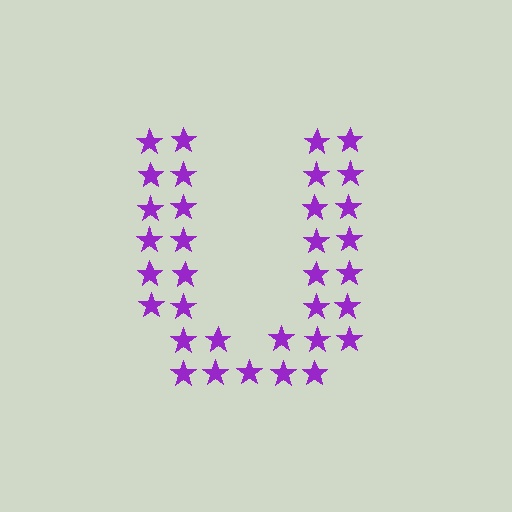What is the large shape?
The large shape is the letter U.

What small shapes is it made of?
It is made of small stars.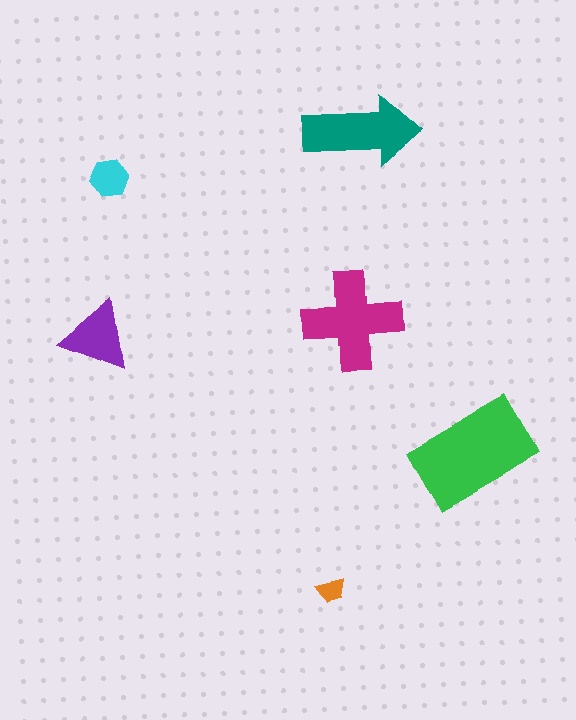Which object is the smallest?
The orange trapezoid.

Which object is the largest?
The green rectangle.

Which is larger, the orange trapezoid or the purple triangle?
The purple triangle.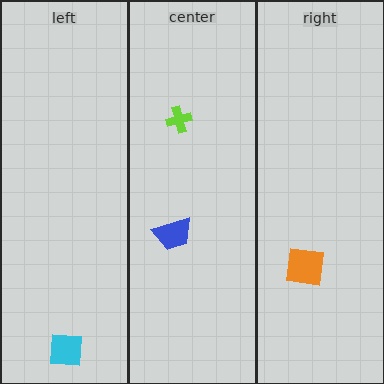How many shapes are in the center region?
2.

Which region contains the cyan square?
The left region.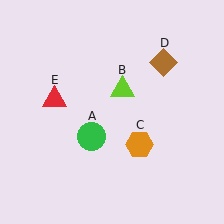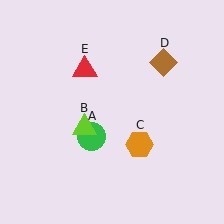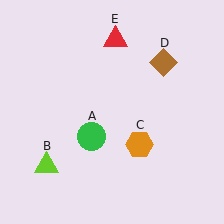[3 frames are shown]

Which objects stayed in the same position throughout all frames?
Green circle (object A) and orange hexagon (object C) and brown diamond (object D) remained stationary.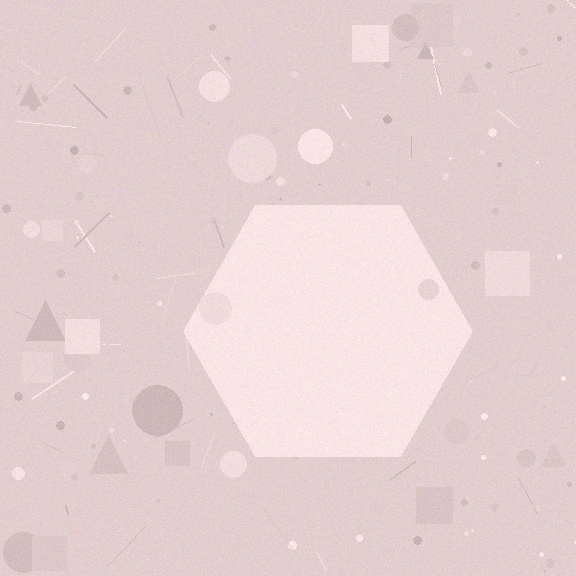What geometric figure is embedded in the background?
A hexagon is embedded in the background.